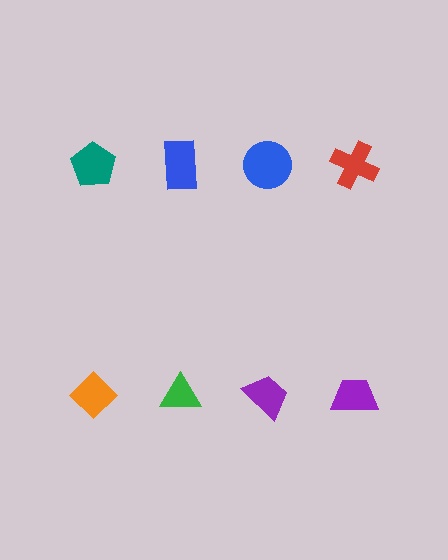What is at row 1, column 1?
A teal pentagon.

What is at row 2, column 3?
A purple trapezoid.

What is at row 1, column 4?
A red cross.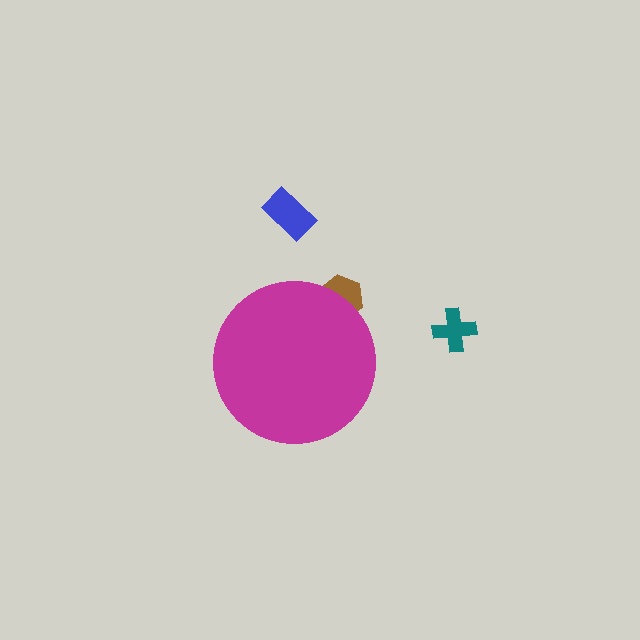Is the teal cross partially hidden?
No, the teal cross is fully visible.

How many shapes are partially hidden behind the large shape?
1 shape is partially hidden.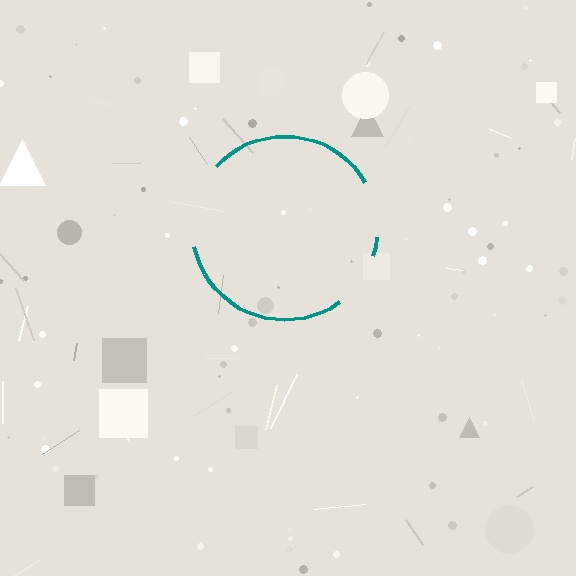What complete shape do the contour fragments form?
The contour fragments form a circle.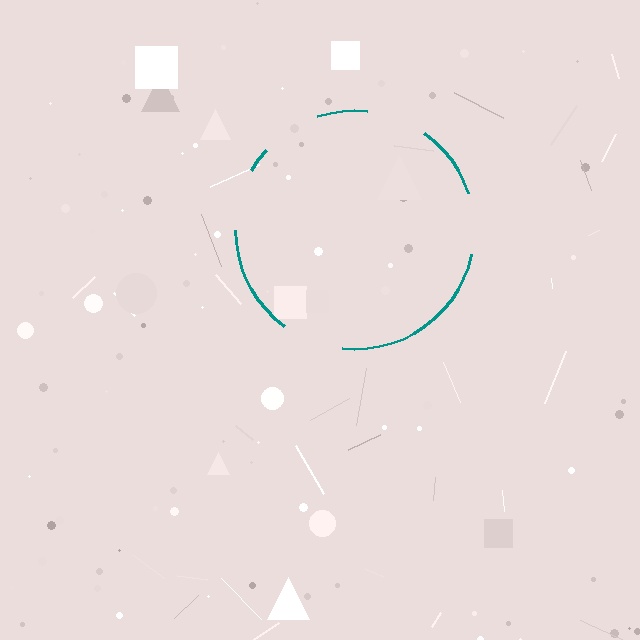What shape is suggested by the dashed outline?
The dashed outline suggests a circle.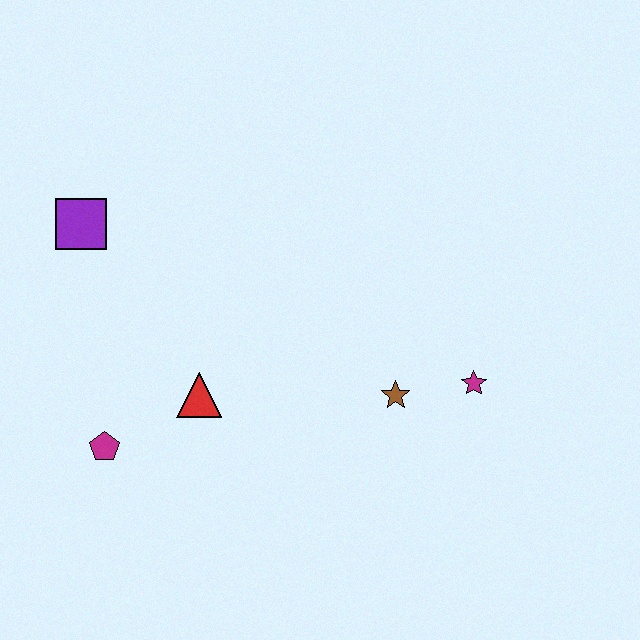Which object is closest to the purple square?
The red triangle is closest to the purple square.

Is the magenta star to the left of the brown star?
No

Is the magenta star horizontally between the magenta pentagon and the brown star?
No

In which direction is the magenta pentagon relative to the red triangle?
The magenta pentagon is to the left of the red triangle.